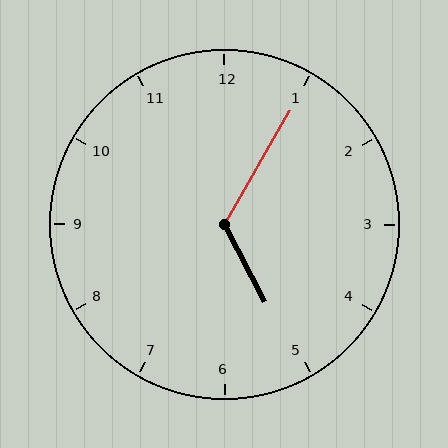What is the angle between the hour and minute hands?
Approximately 122 degrees.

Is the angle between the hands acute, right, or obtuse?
It is obtuse.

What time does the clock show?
5:05.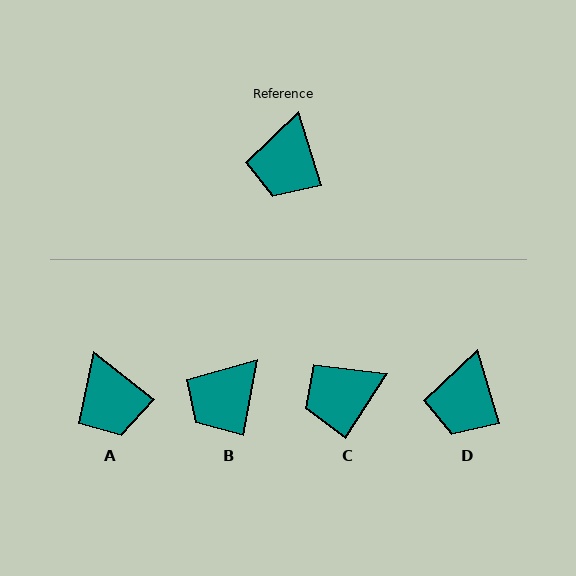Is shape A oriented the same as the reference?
No, it is off by about 35 degrees.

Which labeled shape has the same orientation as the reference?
D.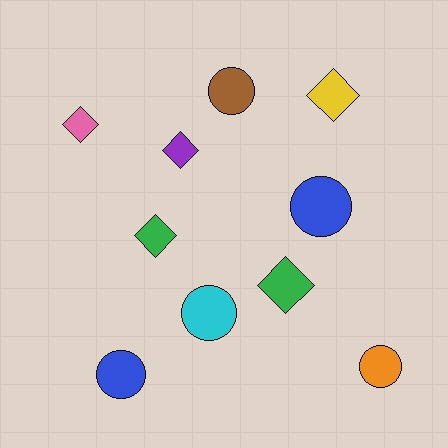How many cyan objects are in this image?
There is 1 cyan object.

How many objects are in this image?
There are 10 objects.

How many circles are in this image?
There are 5 circles.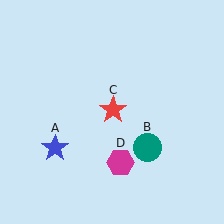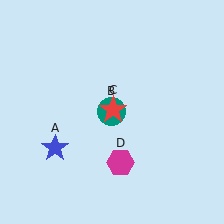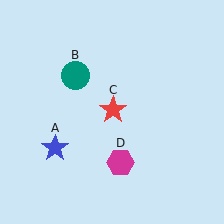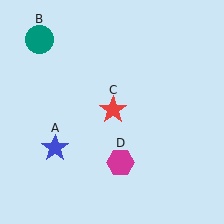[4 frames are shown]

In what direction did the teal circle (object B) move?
The teal circle (object B) moved up and to the left.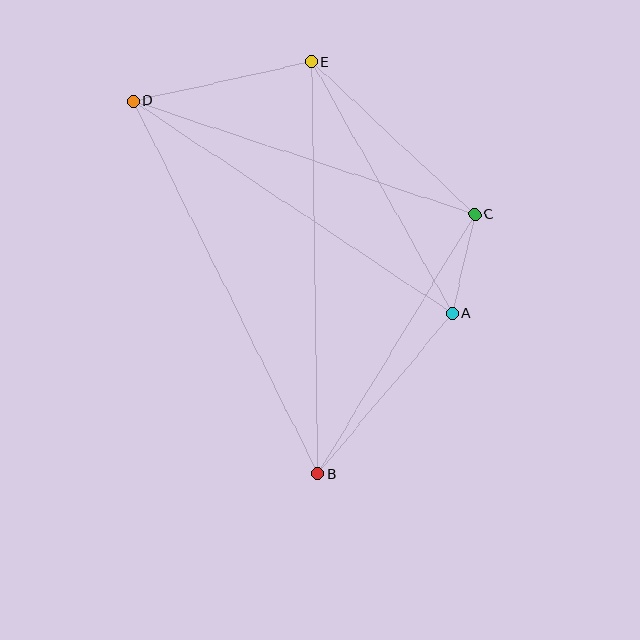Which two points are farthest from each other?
Points B and D are farthest from each other.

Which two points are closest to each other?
Points A and C are closest to each other.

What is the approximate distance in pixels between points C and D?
The distance between C and D is approximately 360 pixels.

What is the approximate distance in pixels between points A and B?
The distance between A and B is approximately 209 pixels.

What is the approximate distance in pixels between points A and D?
The distance between A and D is approximately 383 pixels.